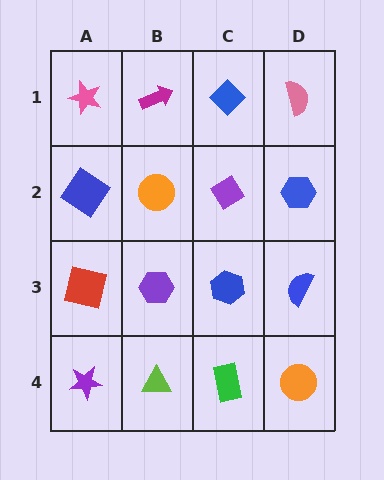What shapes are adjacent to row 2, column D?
A pink semicircle (row 1, column D), a blue semicircle (row 3, column D), a purple diamond (row 2, column C).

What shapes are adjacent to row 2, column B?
A magenta arrow (row 1, column B), a purple hexagon (row 3, column B), a blue diamond (row 2, column A), a purple diamond (row 2, column C).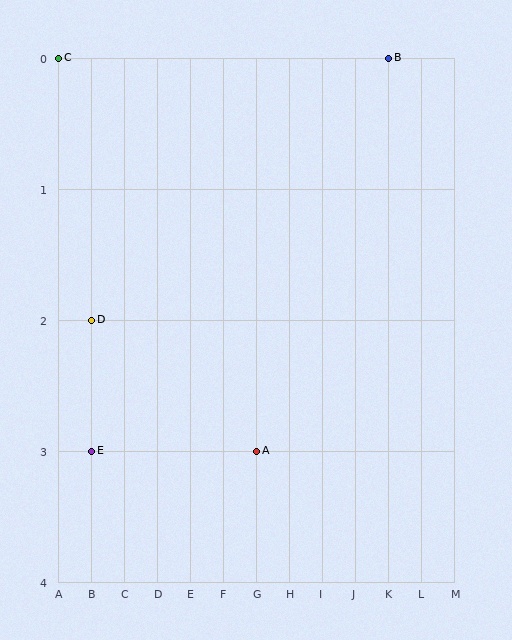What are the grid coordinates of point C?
Point C is at grid coordinates (A, 0).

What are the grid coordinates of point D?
Point D is at grid coordinates (B, 2).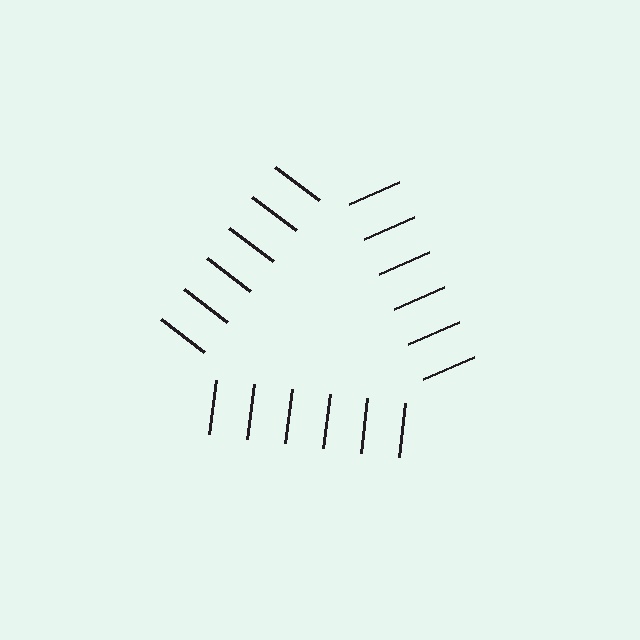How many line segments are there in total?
18 — 6 along each of the 3 edges.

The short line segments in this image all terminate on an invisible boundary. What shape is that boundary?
An illusory triangle — the line segments terminate on its edges but no continuous stroke is drawn.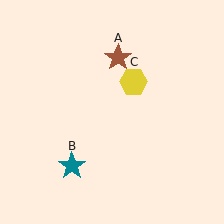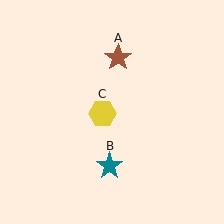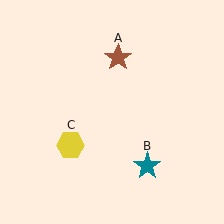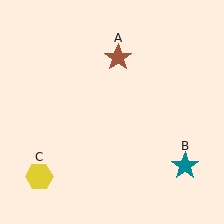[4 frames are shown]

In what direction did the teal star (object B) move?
The teal star (object B) moved right.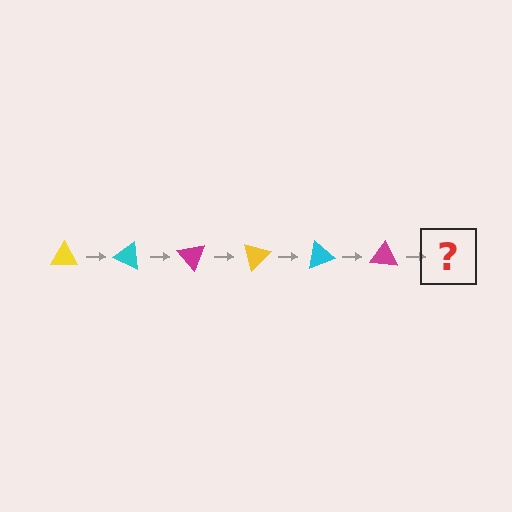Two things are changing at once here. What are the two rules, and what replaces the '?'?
The two rules are that it rotates 25 degrees each step and the color cycles through yellow, cyan, and magenta. The '?' should be a yellow triangle, rotated 150 degrees from the start.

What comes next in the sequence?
The next element should be a yellow triangle, rotated 150 degrees from the start.